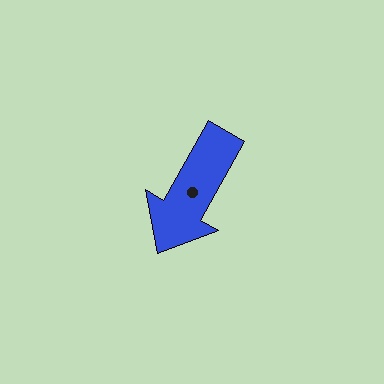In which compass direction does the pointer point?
Southwest.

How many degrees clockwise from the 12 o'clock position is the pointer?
Approximately 209 degrees.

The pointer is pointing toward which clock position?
Roughly 7 o'clock.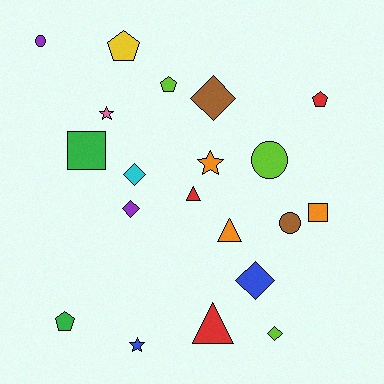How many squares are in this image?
There are 2 squares.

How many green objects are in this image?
There are 2 green objects.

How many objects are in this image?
There are 20 objects.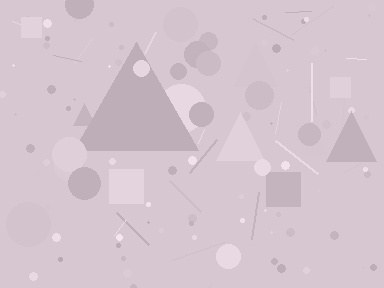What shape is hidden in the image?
A triangle is hidden in the image.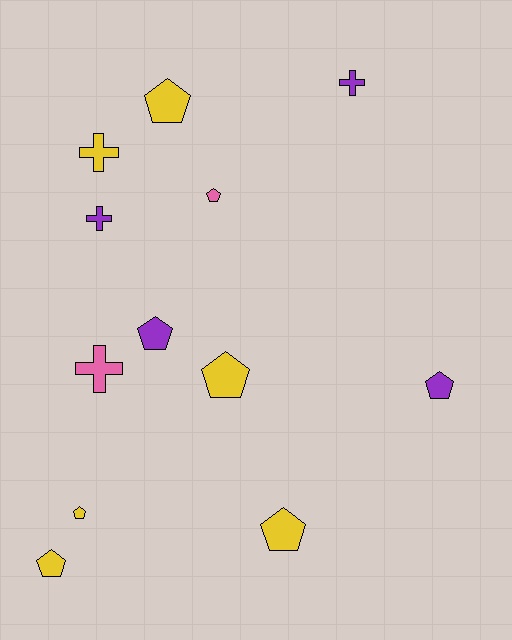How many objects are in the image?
There are 12 objects.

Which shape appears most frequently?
Pentagon, with 8 objects.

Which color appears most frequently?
Yellow, with 6 objects.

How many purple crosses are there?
There are 2 purple crosses.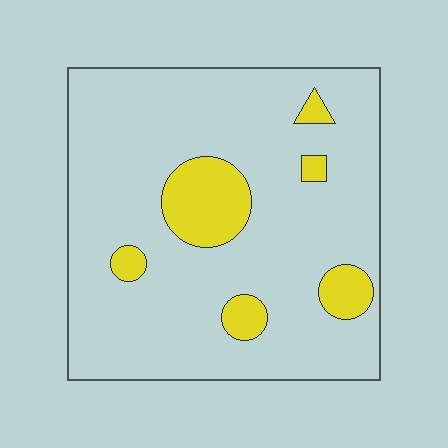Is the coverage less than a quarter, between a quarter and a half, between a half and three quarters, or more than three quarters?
Less than a quarter.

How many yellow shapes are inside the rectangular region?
6.